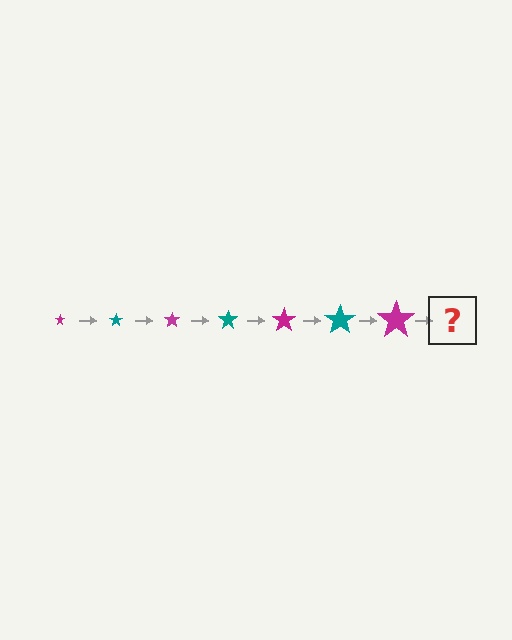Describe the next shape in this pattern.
It should be a teal star, larger than the previous one.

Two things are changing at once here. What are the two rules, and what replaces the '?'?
The two rules are that the star grows larger each step and the color cycles through magenta and teal. The '?' should be a teal star, larger than the previous one.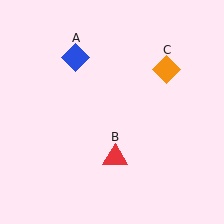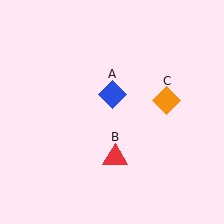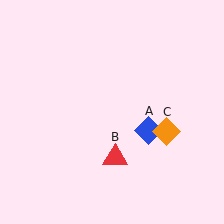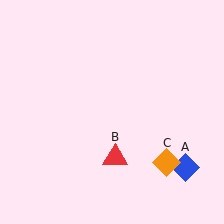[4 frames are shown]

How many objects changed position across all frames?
2 objects changed position: blue diamond (object A), orange diamond (object C).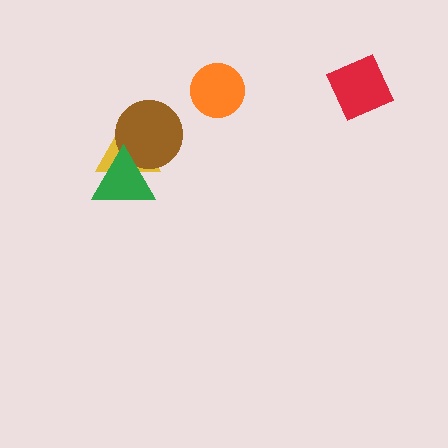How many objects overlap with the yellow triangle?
2 objects overlap with the yellow triangle.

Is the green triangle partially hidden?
No, no other shape covers it.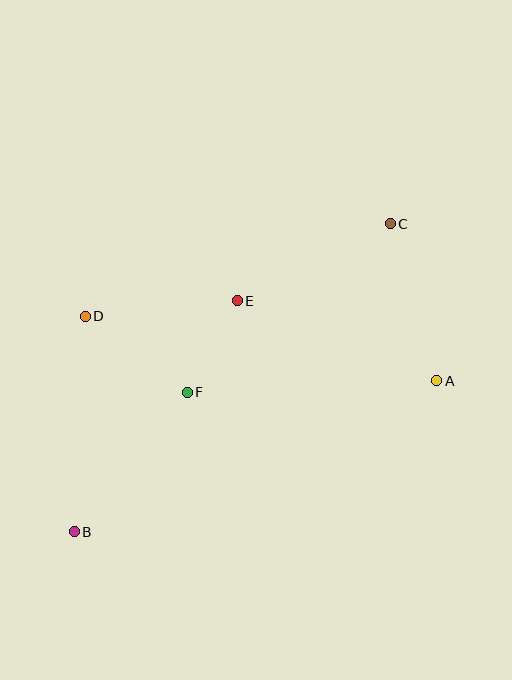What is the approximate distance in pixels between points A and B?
The distance between A and B is approximately 393 pixels.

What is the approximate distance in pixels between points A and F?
The distance between A and F is approximately 250 pixels.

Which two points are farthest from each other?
Points B and C are farthest from each other.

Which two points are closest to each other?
Points E and F are closest to each other.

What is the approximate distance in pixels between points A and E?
The distance between A and E is approximately 215 pixels.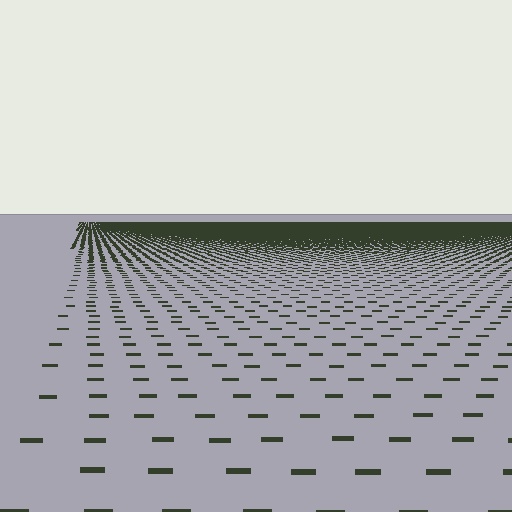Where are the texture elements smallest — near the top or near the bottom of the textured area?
Near the top.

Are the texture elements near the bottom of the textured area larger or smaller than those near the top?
Larger. Near the bottom, elements are closer to the viewer and appear at a bigger on-screen size.